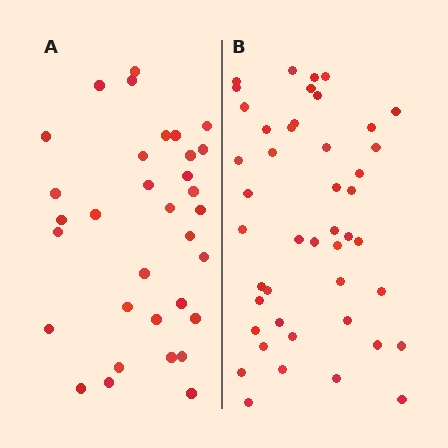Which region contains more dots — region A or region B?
Region B (the right region) has more dots.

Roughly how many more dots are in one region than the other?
Region B has roughly 12 or so more dots than region A.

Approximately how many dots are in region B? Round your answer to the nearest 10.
About 40 dots. (The exact count is 45, which rounds to 40.)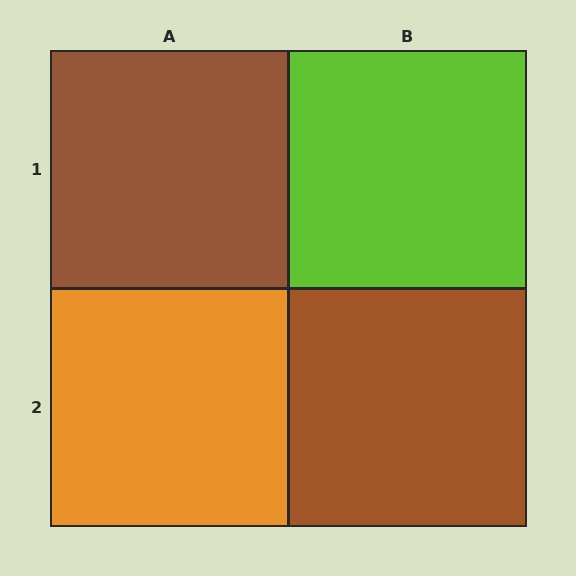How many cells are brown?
2 cells are brown.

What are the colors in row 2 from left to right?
Orange, brown.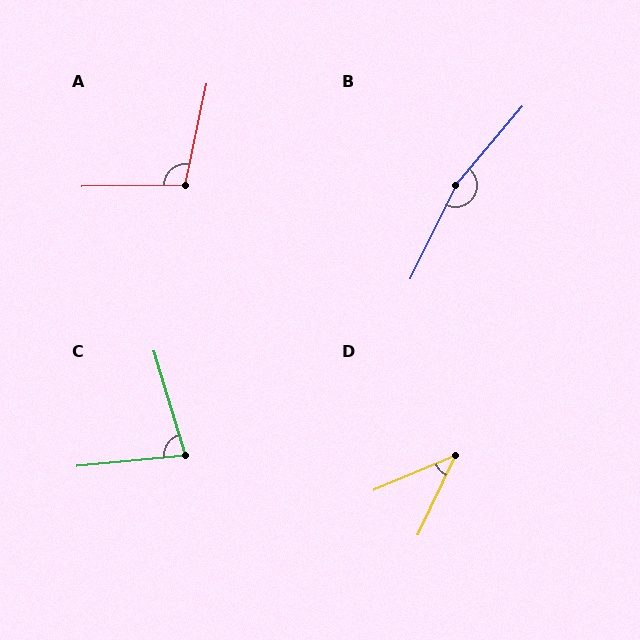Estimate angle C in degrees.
Approximately 79 degrees.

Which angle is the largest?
B, at approximately 166 degrees.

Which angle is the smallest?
D, at approximately 42 degrees.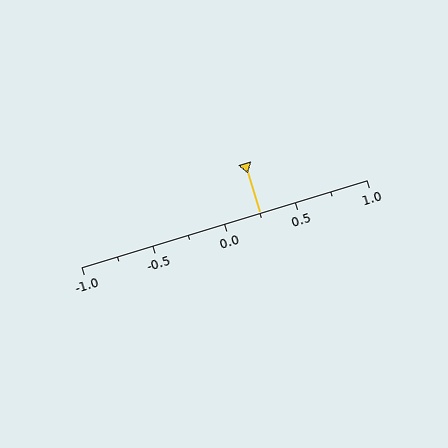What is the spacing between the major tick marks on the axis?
The major ticks are spaced 0.5 apart.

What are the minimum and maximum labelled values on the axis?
The axis runs from -1.0 to 1.0.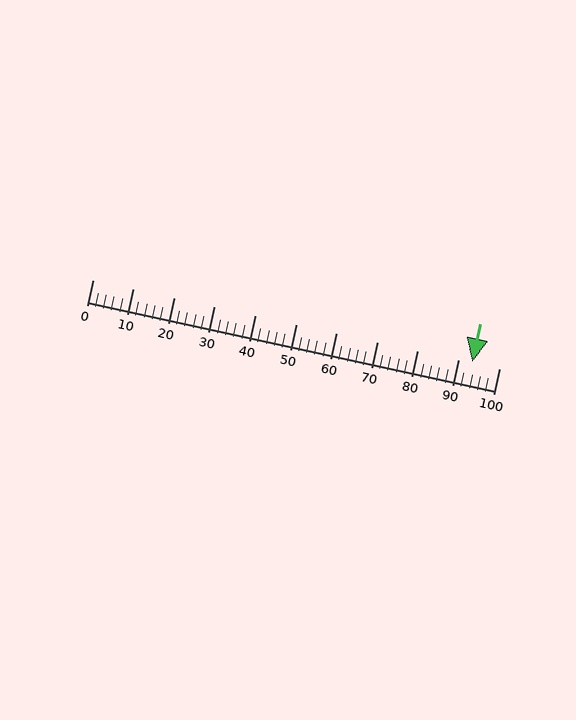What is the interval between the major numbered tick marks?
The major tick marks are spaced 10 units apart.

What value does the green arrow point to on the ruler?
The green arrow points to approximately 93.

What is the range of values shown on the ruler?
The ruler shows values from 0 to 100.